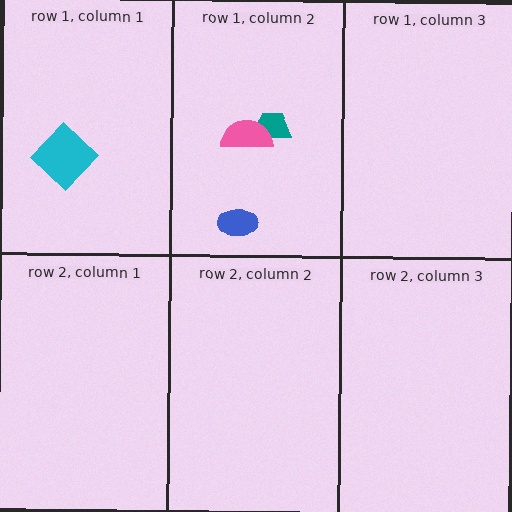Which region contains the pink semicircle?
The row 1, column 2 region.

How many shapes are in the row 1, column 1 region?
1.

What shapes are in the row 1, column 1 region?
The cyan diamond.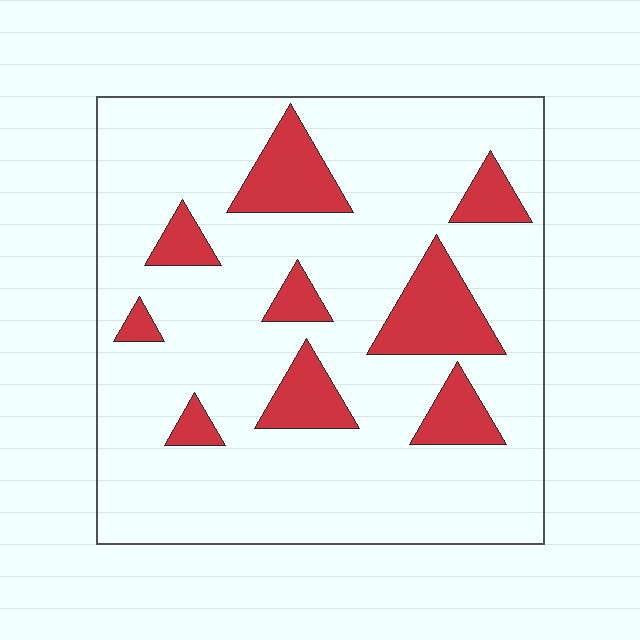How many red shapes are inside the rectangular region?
9.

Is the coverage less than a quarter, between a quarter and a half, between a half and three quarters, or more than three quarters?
Less than a quarter.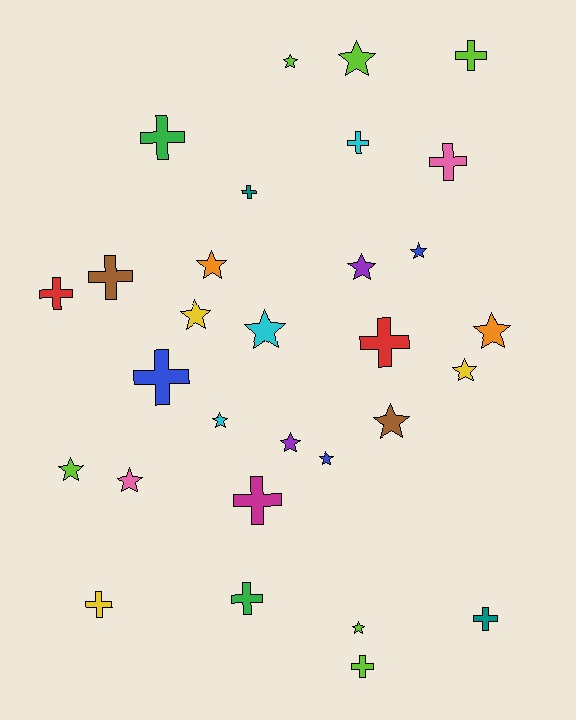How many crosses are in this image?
There are 14 crosses.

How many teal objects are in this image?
There are 2 teal objects.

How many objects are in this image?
There are 30 objects.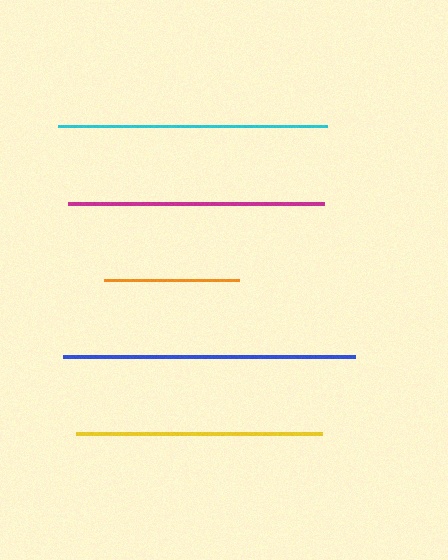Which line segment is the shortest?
The orange line is the shortest at approximately 136 pixels.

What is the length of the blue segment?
The blue segment is approximately 292 pixels long.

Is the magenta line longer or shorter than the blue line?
The blue line is longer than the magenta line.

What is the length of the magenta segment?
The magenta segment is approximately 256 pixels long.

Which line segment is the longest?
The blue line is the longest at approximately 292 pixels.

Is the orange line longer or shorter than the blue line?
The blue line is longer than the orange line.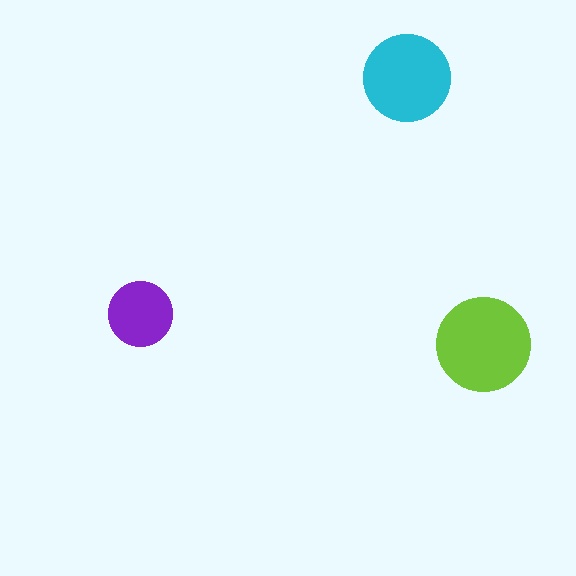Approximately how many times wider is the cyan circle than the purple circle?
About 1.5 times wider.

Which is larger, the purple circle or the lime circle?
The lime one.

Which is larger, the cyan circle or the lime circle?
The lime one.